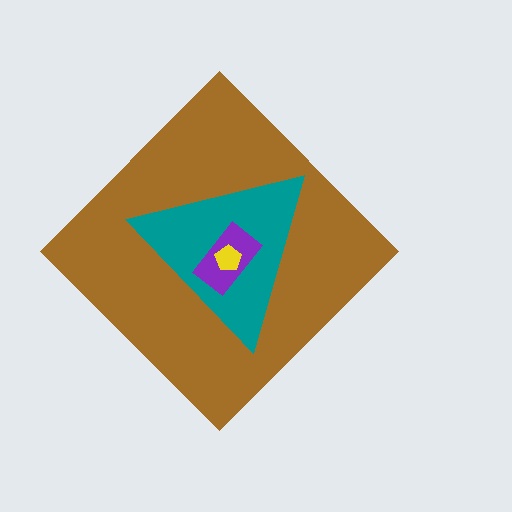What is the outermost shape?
The brown diamond.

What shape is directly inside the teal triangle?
The purple rectangle.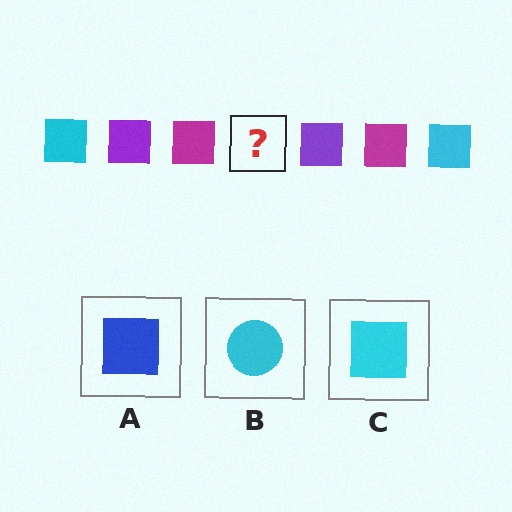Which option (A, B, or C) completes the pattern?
C.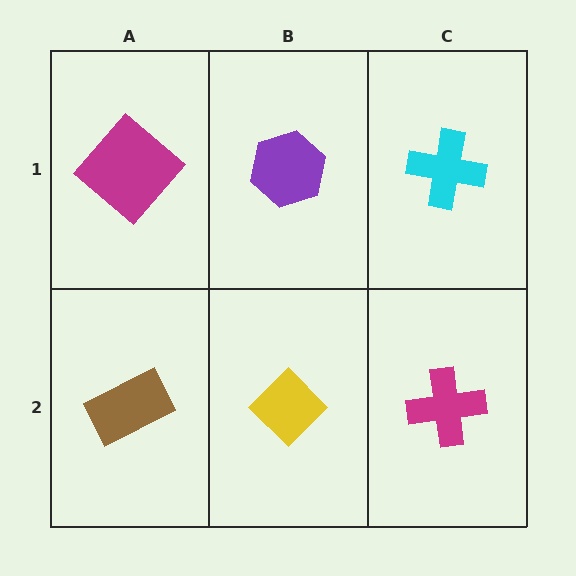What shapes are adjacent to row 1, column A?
A brown rectangle (row 2, column A), a purple hexagon (row 1, column B).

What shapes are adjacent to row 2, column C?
A cyan cross (row 1, column C), a yellow diamond (row 2, column B).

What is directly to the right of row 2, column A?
A yellow diamond.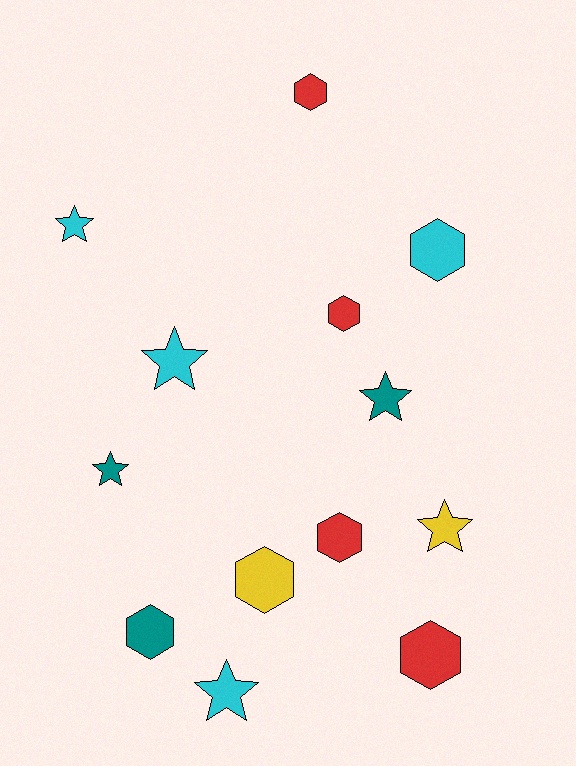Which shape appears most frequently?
Hexagon, with 7 objects.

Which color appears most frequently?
Red, with 4 objects.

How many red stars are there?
There are no red stars.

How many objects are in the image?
There are 13 objects.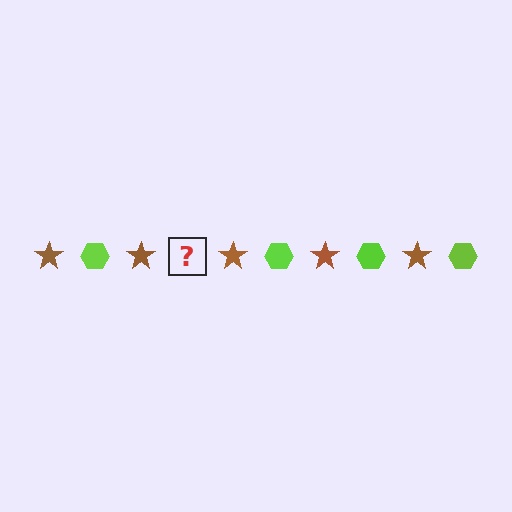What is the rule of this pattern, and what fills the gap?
The rule is that the pattern alternates between brown star and lime hexagon. The gap should be filled with a lime hexagon.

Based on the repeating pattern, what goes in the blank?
The blank should be a lime hexagon.